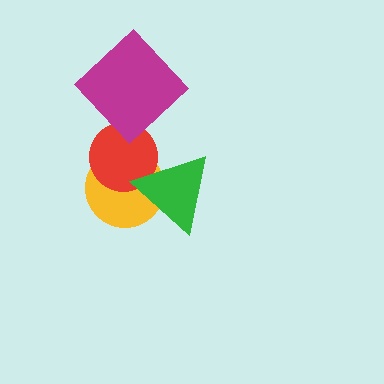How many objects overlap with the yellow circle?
2 objects overlap with the yellow circle.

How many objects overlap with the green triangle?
2 objects overlap with the green triangle.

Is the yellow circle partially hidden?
Yes, it is partially covered by another shape.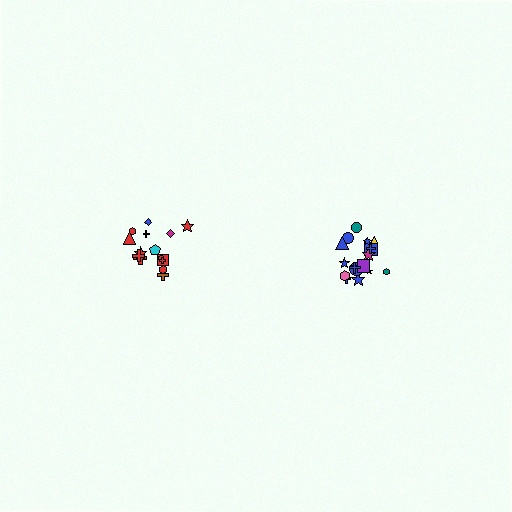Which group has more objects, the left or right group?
The right group.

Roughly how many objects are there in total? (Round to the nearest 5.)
Roughly 35 objects in total.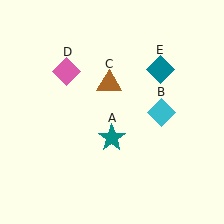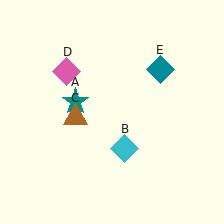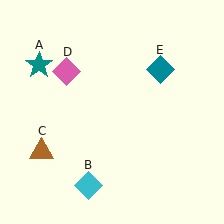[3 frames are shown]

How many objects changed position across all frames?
3 objects changed position: teal star (object A), cyan diamond (object B), brown triangle (object C).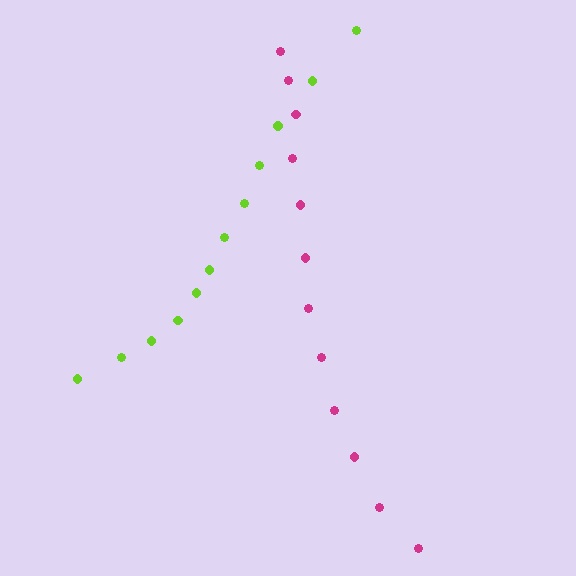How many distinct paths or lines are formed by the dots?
There are 2 distinct paths.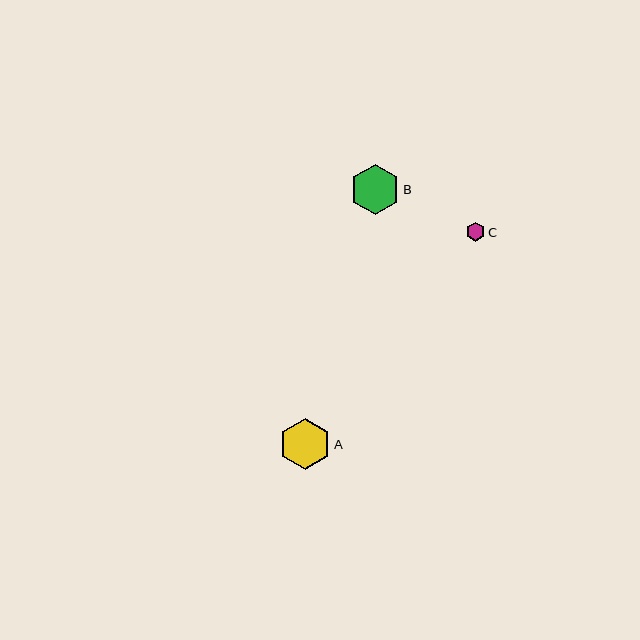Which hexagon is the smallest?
Hexagon C is the smallest with a size of approximately 19 pixels.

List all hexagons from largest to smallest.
From largest to smallest: A, B, C.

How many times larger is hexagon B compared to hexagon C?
Hexagon B is approximately 2.7 times the size of hexagon C.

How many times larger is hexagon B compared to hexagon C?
Hexagon B is approximately 2.7 times the size of hexagon C.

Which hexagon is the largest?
Hexagon A is the largest with a size of approximately 51 pixels.